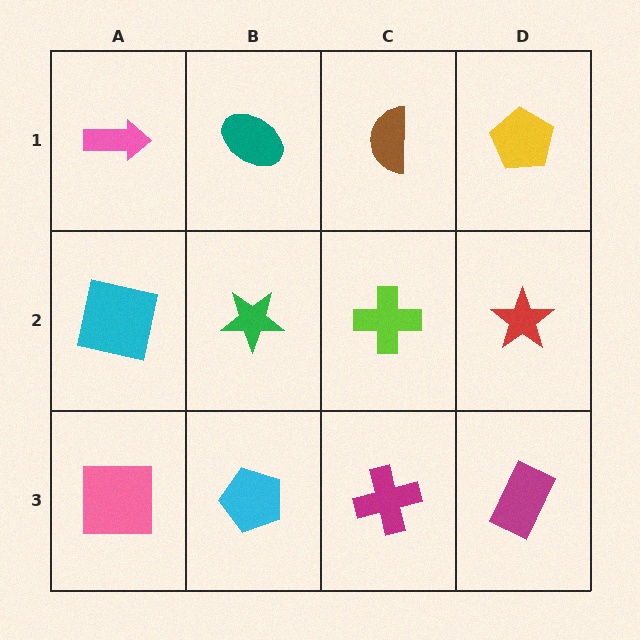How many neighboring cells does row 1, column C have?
3.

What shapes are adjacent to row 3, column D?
A red star (row 2, column D), a magenta cross (row 3, column C).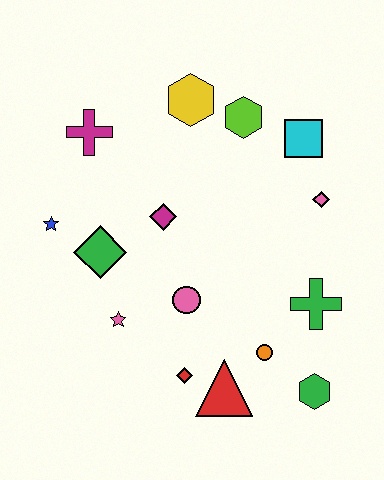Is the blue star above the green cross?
Yes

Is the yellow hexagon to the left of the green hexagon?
Yes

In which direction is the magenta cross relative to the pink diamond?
The magenta cross is to the left of the pink diamond.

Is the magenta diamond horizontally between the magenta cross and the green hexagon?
Yes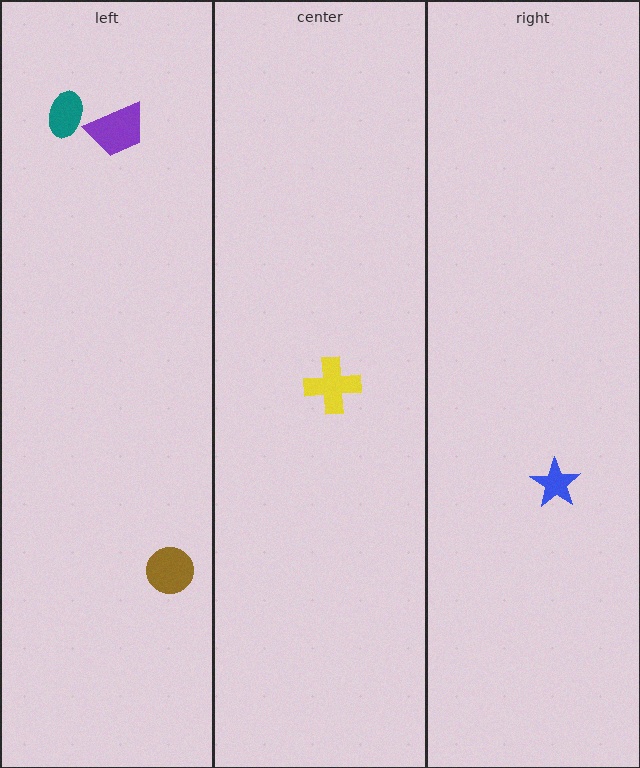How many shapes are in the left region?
3.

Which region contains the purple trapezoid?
The left region.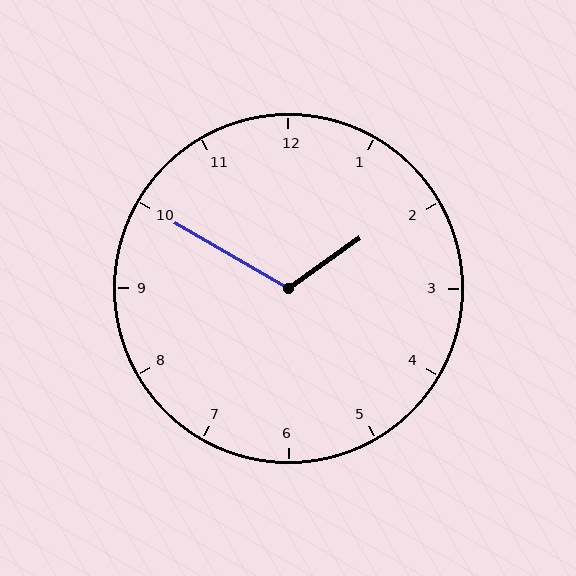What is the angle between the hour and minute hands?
Approximately 115 degrees.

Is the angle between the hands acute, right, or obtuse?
It is obtuse.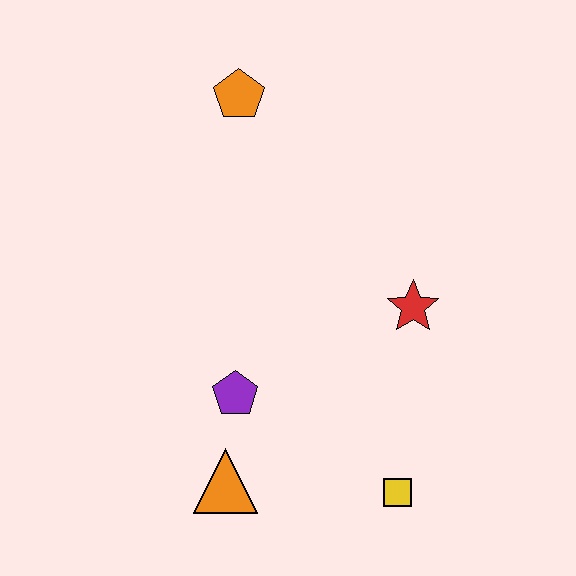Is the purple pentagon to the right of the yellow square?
No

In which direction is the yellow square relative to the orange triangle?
The yellow square is to the right of the orange triangle.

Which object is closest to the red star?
The yellow square is closest to the red star.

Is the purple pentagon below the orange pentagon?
Yes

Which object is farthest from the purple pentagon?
The orange pentagon is farthest from the purple pentagon.